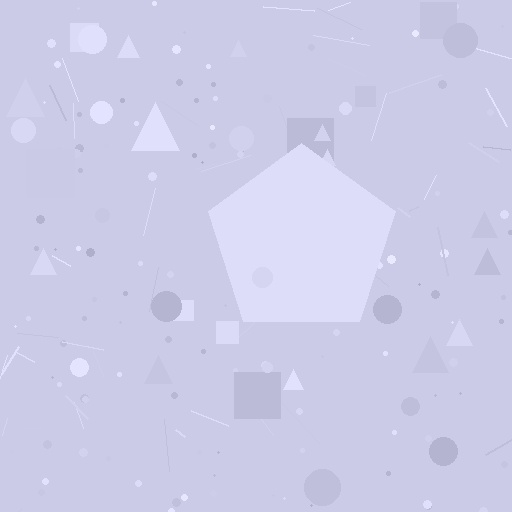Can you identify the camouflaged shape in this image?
The camouflaged shape is a pentagon.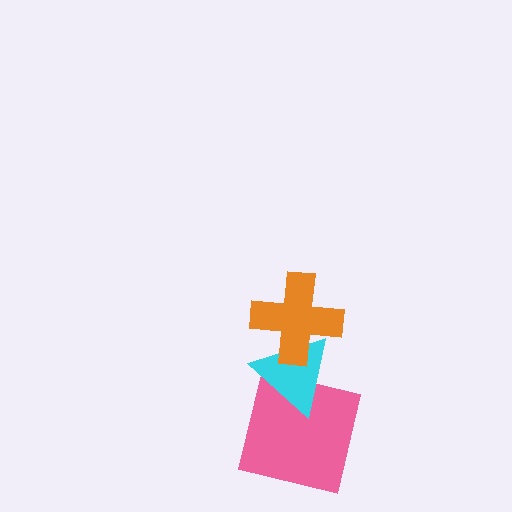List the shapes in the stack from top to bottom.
From top to bottom: the orange cross, the cyan triangle, the pink square.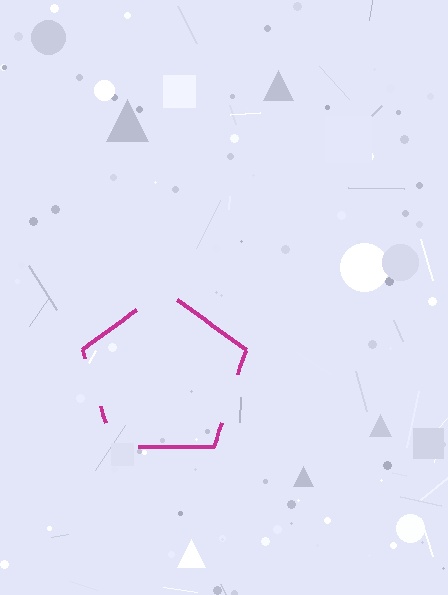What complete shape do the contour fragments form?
The contour fragments form a pentagon.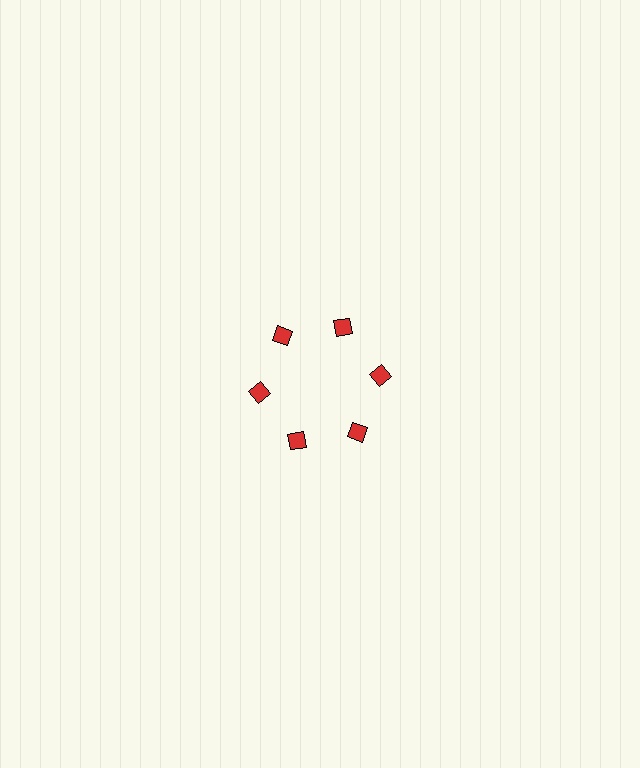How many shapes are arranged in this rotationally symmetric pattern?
There are 6 shapes, arranged in 6 groups of 1.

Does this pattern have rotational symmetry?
Yes, this pattern has 6-fold rotational symmetry. It looks the same after rotating 60 degrees around the center.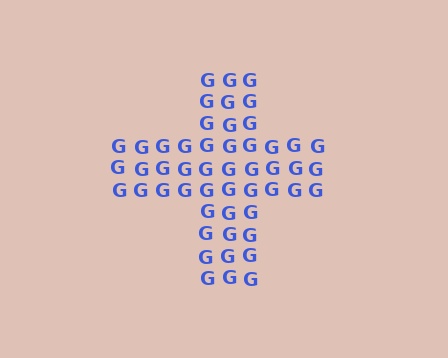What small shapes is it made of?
It is made of small letter G's.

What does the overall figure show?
The overall figure shows a cross.